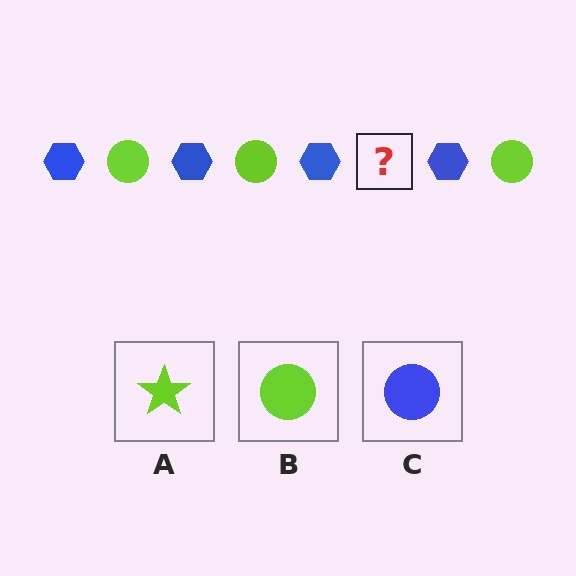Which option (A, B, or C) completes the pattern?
B.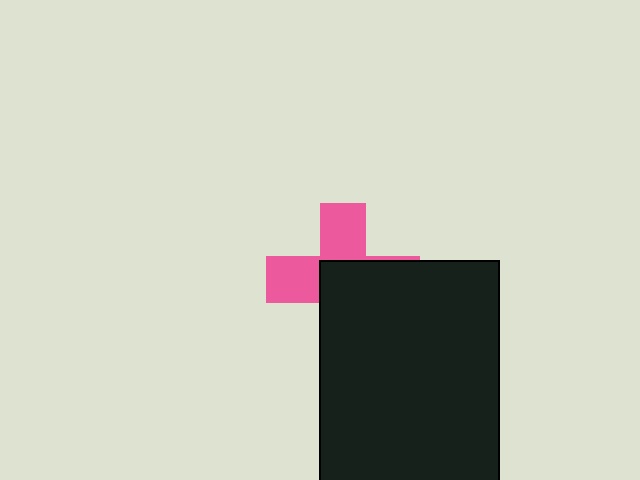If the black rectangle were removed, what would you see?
You would see the complete pink cross.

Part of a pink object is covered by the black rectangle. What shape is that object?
It is a cross.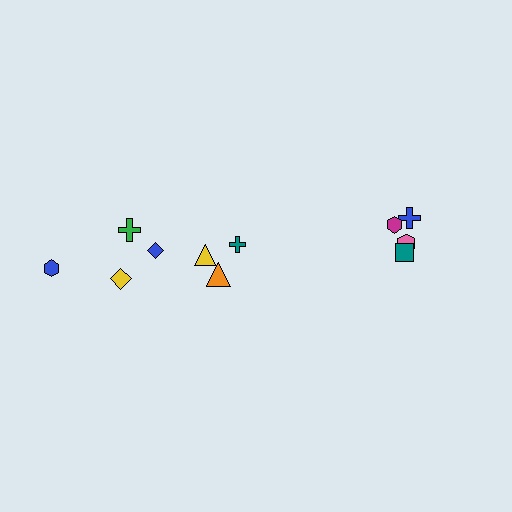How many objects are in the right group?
There are 4 objects.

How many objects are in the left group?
There are 7 objects.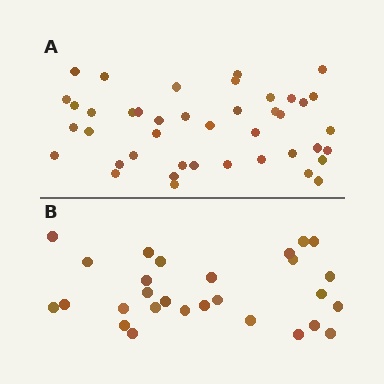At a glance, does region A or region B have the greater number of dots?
Region A (the top region) has more dots.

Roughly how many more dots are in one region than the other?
Region A has approximately 15 more dots than region B.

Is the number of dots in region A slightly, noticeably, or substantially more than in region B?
Region A has substantially more. The ratio is roughly 1.5 to 1.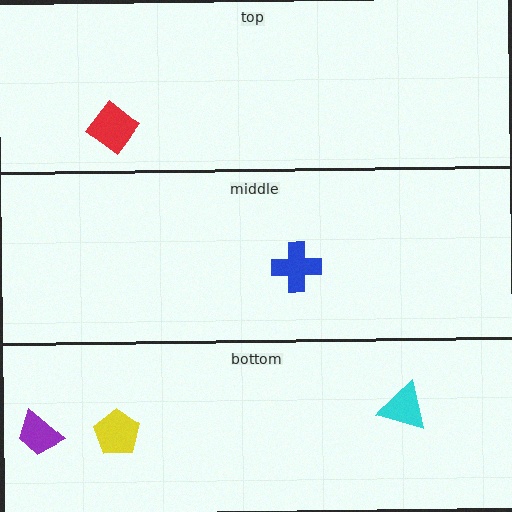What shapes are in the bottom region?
The yellow pentagon, the purple trapezoid, the cyan triangle.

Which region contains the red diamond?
The top region.